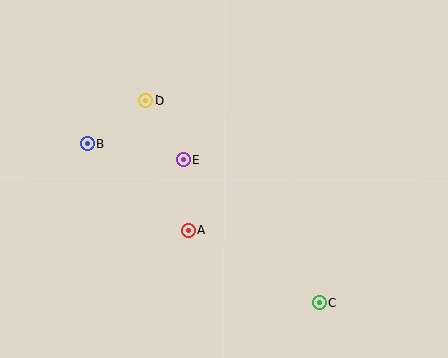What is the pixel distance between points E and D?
The distance between E and D is 70 pixels.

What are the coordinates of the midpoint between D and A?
The midpoint between D and A is at (167, 165).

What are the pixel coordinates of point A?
Point A is at (188, 230).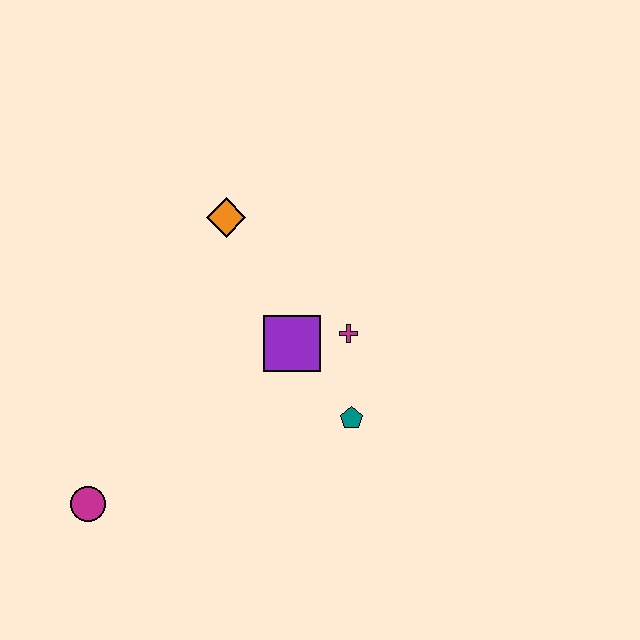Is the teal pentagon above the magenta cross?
No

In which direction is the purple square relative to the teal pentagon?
The purple square is above the teal pentagon.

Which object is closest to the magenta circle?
The purple square is closest to the magenta circle.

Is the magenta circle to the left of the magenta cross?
Yes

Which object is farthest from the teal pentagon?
The magenta circle is farthest from the teal pentagon.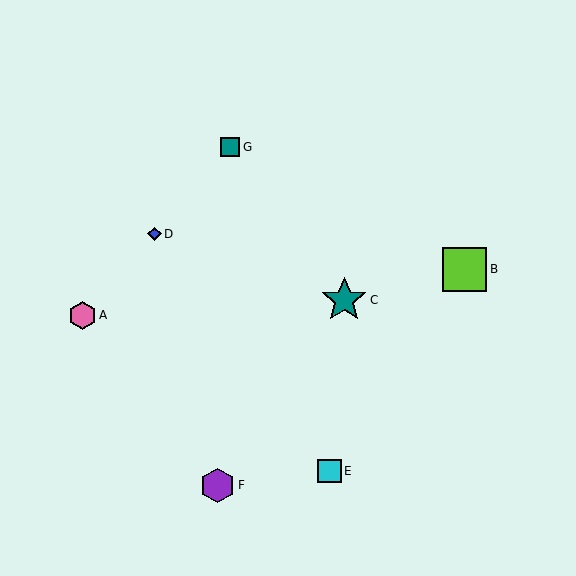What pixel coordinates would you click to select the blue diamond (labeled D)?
Click at (154, 234) to select the blue diamond D.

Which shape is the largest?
The teal star (labeled C) is the largest.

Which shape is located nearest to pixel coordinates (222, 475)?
The purple hexagon (labeled F) at (217, 485) is nearest to that location.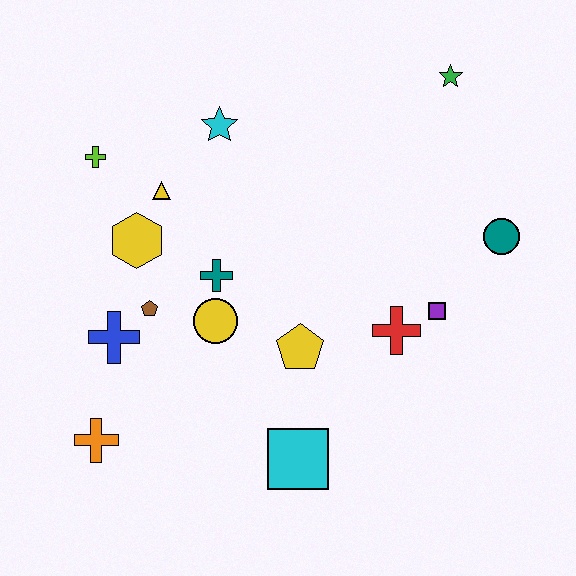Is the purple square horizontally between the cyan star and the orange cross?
No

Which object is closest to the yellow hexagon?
The yellow triangle is closest to the yellow hexagon.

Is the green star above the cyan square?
Yes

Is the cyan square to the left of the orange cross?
No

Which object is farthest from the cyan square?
The green star is farthest from the cyan square.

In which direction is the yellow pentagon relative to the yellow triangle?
The yellow pentagon is below the yellow triangle.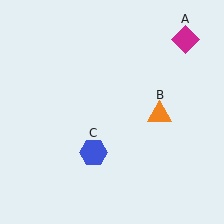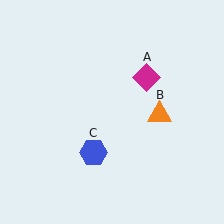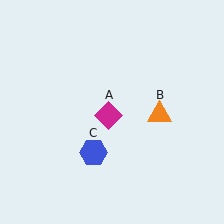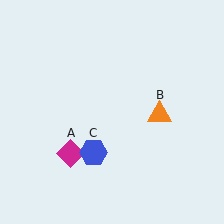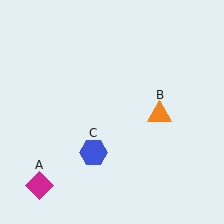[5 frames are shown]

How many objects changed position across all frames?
1 object changed position: magenta diamond (object A).